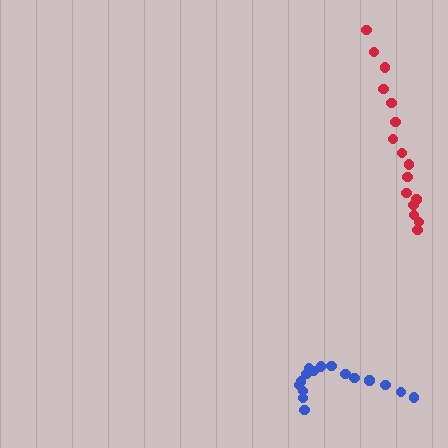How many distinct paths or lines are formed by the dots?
There are 2 distinct paths.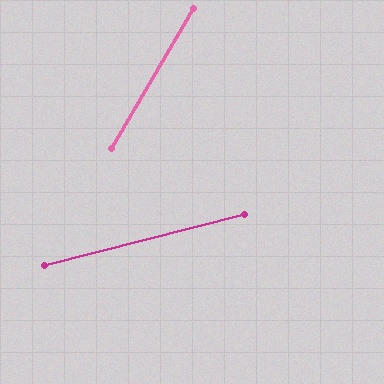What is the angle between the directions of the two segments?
Approximately 45 degrees.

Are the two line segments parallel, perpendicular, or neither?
Neither parallel nor perpendicular — they differ by about 45°.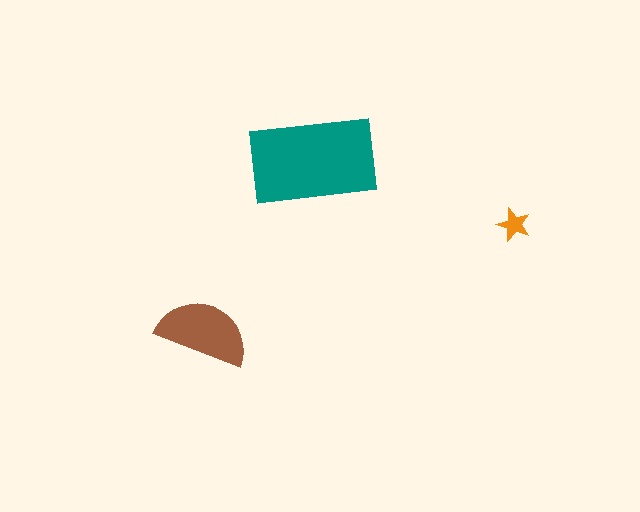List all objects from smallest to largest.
The orange star, the brown semicircle, the teal rectangle.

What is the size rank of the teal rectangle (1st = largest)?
1st.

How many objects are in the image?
There are 3 objects in the image.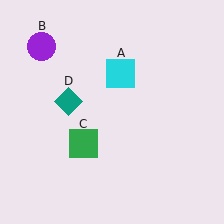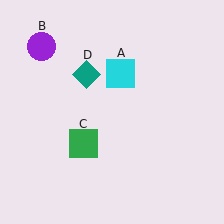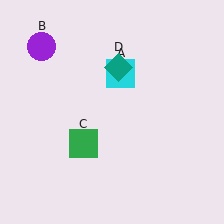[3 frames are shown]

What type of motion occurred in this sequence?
The teal diamond (object D) rotated clockwise around the center of the scene.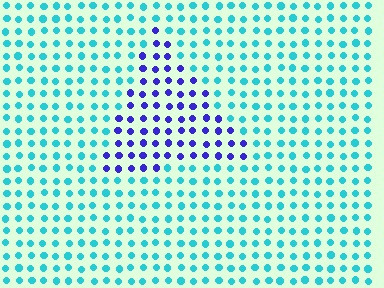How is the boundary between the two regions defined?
The boundary is defined purely by a slight shift in hue (about 64 degrees). Spacing, size, and orientation are identical on both sides.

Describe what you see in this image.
The image is filled with small cyan elements in a uniform arrangement. A triangle-shaped region is visible where the elements are tinted to a slightly different hue, forming a subtle color boundary.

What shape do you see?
I see a triangle.